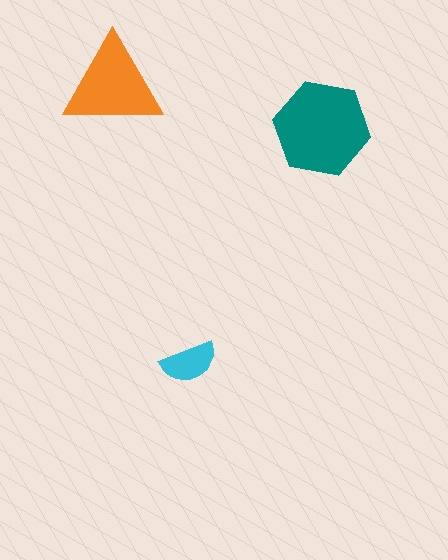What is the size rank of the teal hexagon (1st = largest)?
1st.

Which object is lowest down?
The cyan semicircle is bottommost.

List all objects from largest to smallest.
The teal hexagon, the orange triangle, the cyan semicircle.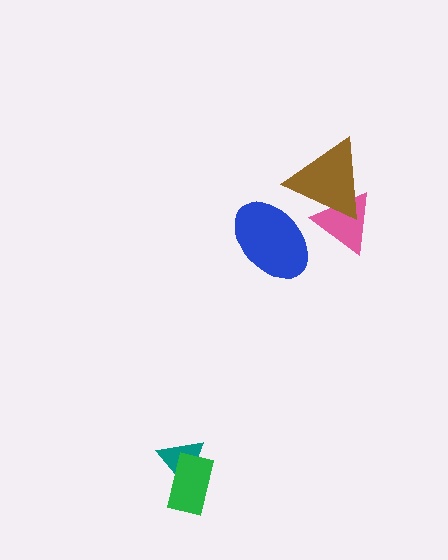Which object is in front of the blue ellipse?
The brown triangle is in front of the blue ellipse.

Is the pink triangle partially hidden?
Yes, it is partially covered by another shape.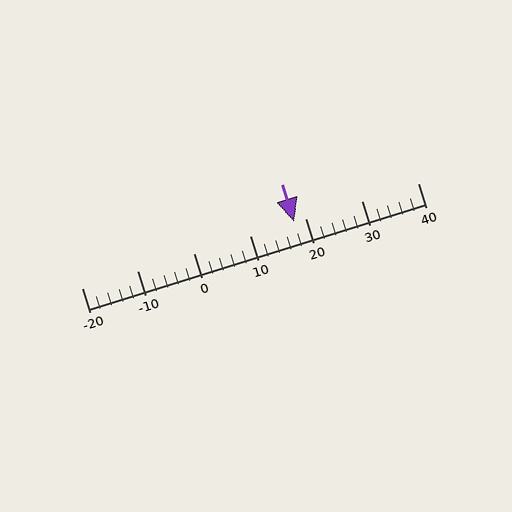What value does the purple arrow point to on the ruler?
The purple arrow points to approximately 18.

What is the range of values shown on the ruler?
The ruler shows values from -20 to 40.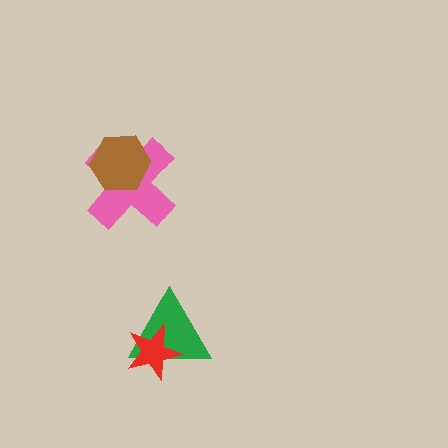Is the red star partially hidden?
No, no other shape covers it.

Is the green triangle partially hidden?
Yes, it is partially covered by another shape.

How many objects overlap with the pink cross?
1 object overlaps with the pink cross.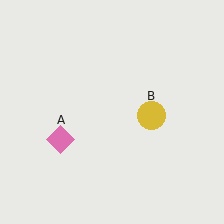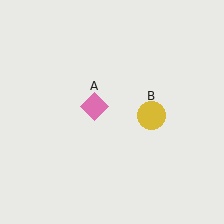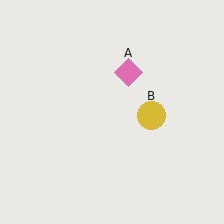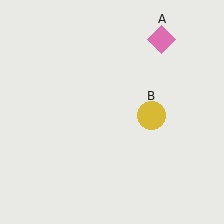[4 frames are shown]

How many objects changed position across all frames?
1 object changed position: pink diamond (object A).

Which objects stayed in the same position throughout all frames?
Yellow circle (object B) remained stationary.